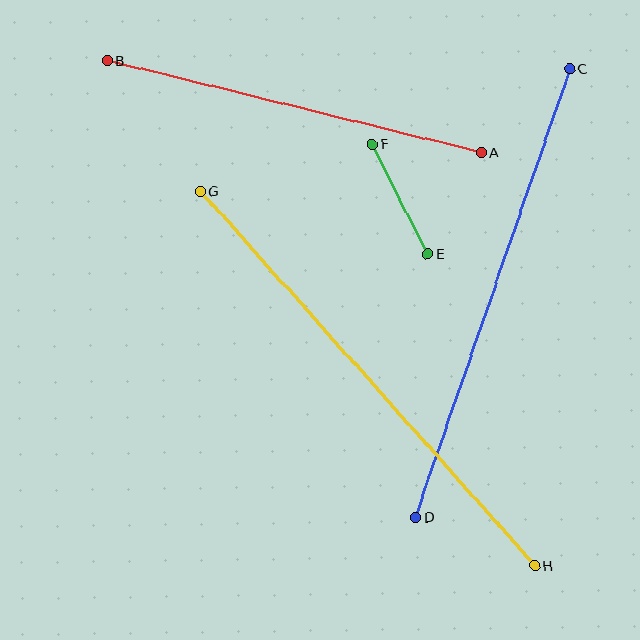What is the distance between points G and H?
The distance is approximately 502 pixels.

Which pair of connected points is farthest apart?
Points G and H are farthest apart.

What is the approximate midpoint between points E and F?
The midpoint is at approximately (400, 199) pixels.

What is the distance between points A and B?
The distance is approximately 384 pixels.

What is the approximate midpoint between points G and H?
The midpoint is at approximately (368, 378) pixels.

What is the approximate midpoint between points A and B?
The midpoint is at approximately (294, 107) pixels.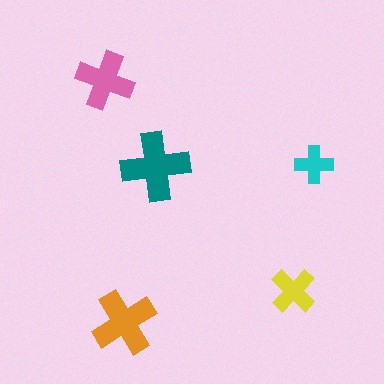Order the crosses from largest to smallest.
the teal one, the orange one, the pink one, the yellow one, the cyan one.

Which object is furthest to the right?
The cyan cross is rightmost.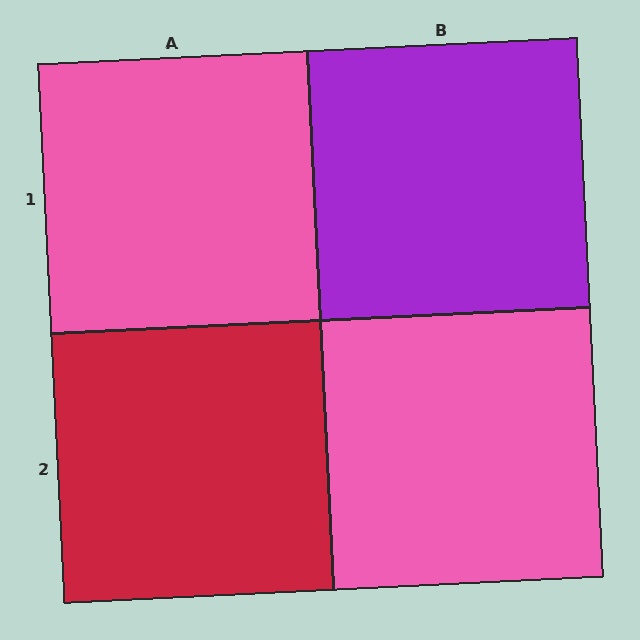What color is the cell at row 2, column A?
Red.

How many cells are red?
1 cell is red.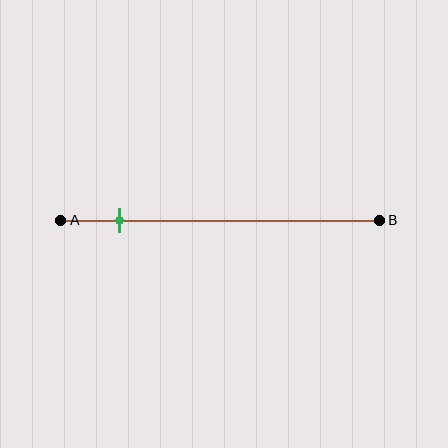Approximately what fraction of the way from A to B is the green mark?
The green mark is approximately 20% of the way from A to B.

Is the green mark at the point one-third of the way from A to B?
No, the mark is at about 20% from A, not at the 33% one-third point.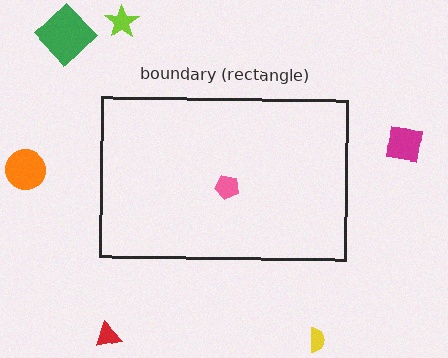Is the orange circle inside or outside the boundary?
Outside.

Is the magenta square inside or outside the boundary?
Outside.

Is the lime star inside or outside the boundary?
Outside.